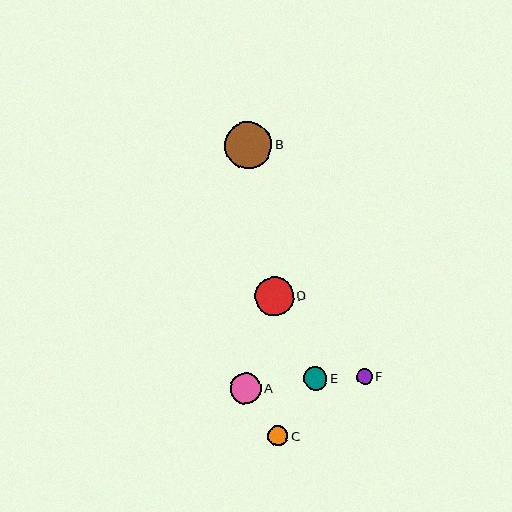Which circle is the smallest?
Circle F is the smallest with a size of approximately 15 pixels.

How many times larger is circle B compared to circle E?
Circle B is approximately 2.0 times the size of circle E.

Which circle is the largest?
Circle B is the largest with a size of approximately 48 pixels.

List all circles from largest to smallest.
From largest to smallest: B, D, A, E, C, F.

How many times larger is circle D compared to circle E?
Circle D is approximately 1.7 times the size of circle E.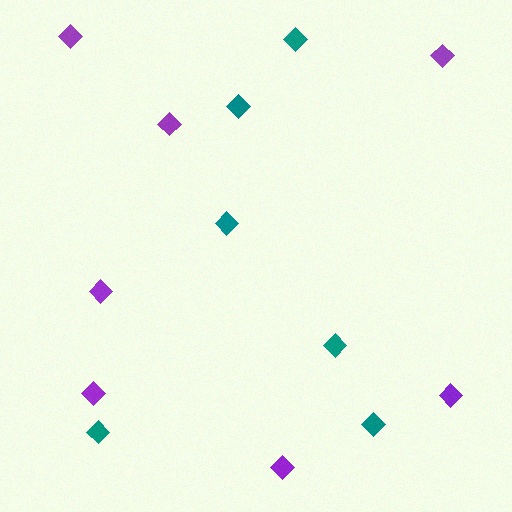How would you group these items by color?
There are 2 groups: one group of purple diamonds (7) and one group of teal diamonds (6).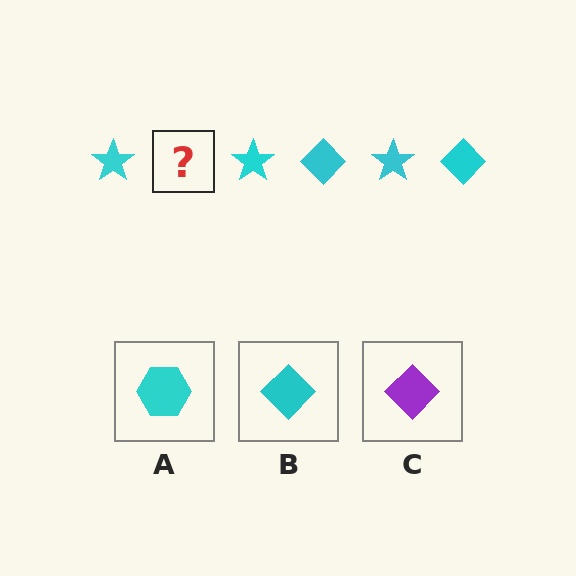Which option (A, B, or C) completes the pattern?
B.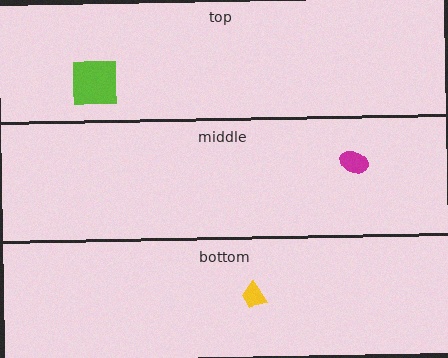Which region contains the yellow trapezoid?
The bottom region.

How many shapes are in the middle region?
1.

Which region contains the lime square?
The top region.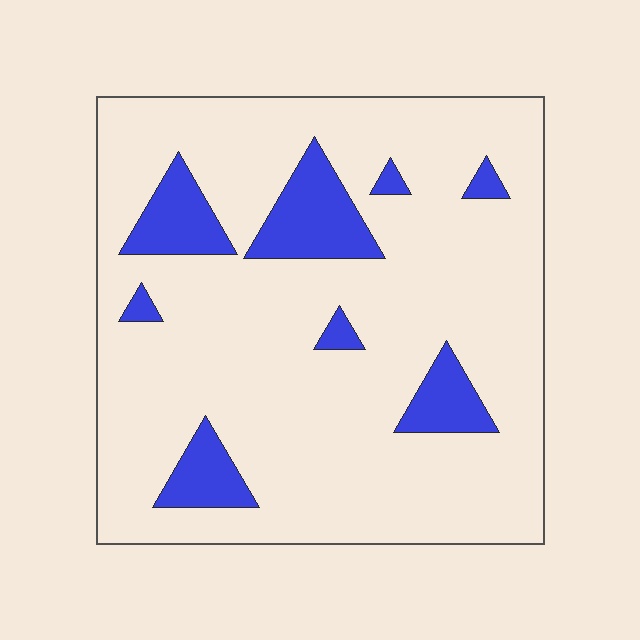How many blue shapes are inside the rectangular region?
8.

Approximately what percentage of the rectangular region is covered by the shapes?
Approximately 15%.